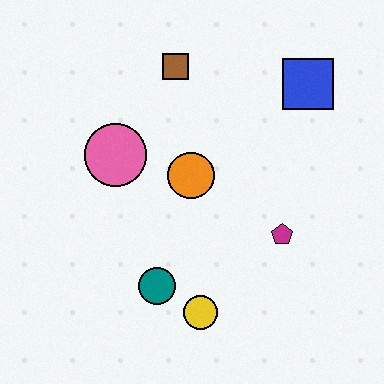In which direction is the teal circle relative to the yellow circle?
The teal circle is to the left of the yellow circle.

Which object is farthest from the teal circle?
The blue square is farthest from the teal circle.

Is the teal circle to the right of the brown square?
No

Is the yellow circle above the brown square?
No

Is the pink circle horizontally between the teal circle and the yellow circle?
No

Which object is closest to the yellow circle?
The teal circle is closest to the yellow circle.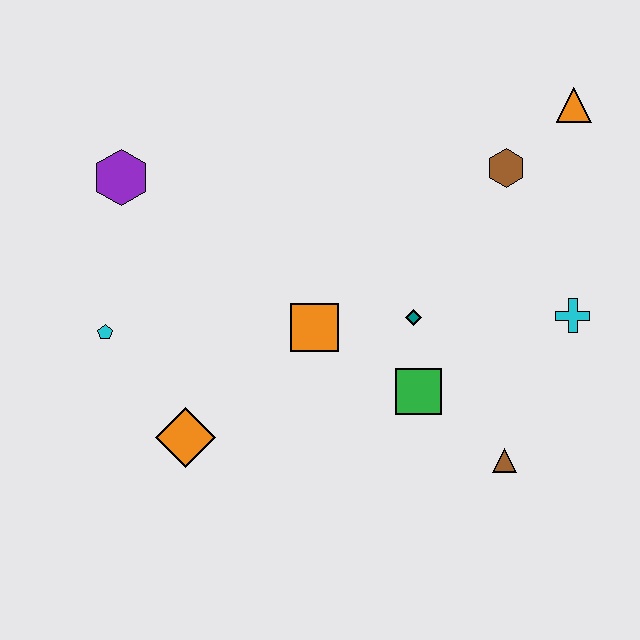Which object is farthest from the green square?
The purple hexagon is farthest from the green square.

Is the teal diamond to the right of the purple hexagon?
Yes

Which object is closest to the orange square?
The teal diamond is closest to the orange square.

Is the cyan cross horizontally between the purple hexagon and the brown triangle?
No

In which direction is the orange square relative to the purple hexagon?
The orange square is to the right of the purple hexagon.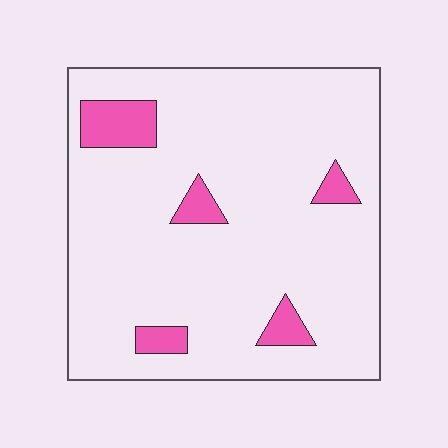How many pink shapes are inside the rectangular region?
5.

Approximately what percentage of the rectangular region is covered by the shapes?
Approximately 10%.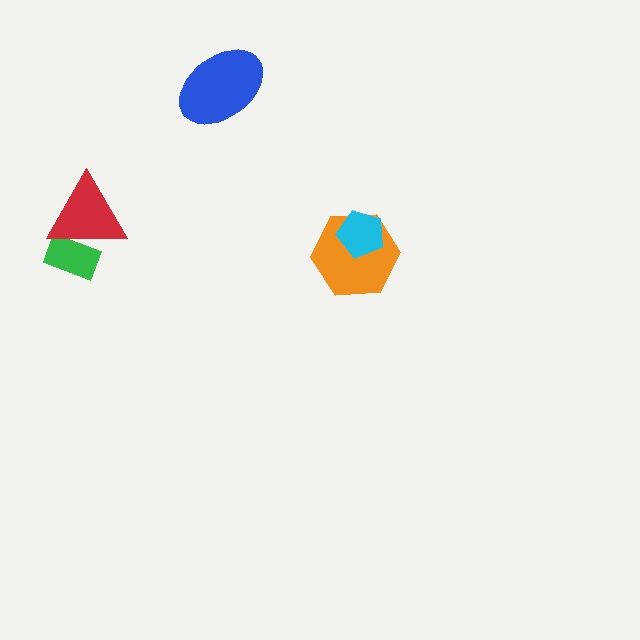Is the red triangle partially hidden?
No, no other shape covers it.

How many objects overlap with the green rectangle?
1 object overlaps with the green rectangle.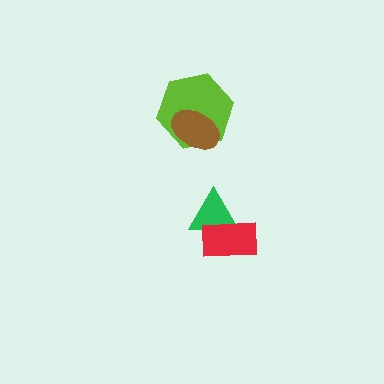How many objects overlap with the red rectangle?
1 object overlaps with the red rectangle.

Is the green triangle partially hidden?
Yes, it is partially covered by another shape.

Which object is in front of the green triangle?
The red rectangle is in front of the green triangle.